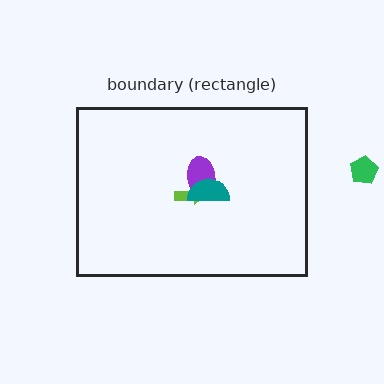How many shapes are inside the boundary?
3 inside, 1 outside.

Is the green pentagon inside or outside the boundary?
Outside.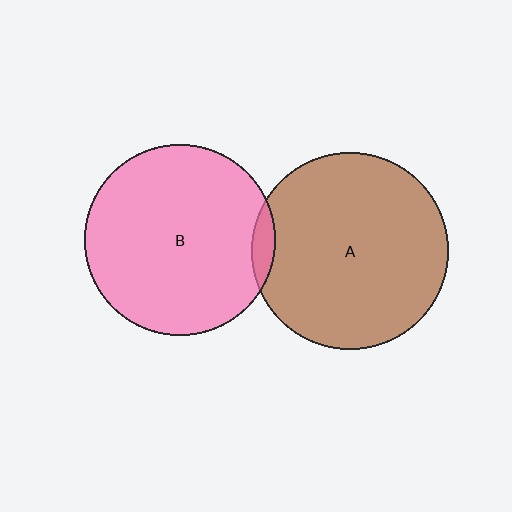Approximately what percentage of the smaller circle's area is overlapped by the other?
Approximately 5%.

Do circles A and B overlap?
Yes.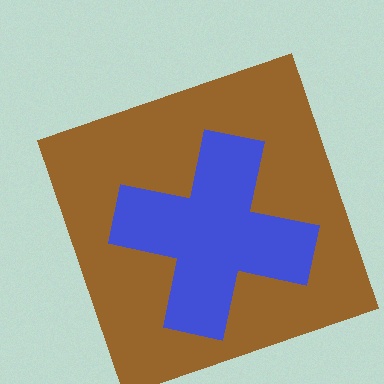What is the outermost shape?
The brown square.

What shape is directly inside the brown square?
The blue cross.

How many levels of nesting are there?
2.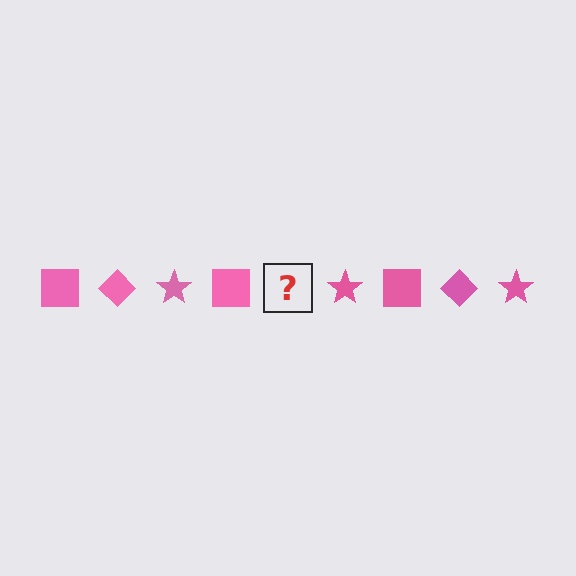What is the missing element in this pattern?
The missing element is a pink diamond.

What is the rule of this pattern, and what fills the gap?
The rule is that the pattern cycles through square, diamond, star shapes in pink. The gap should be filled with a pink diamond.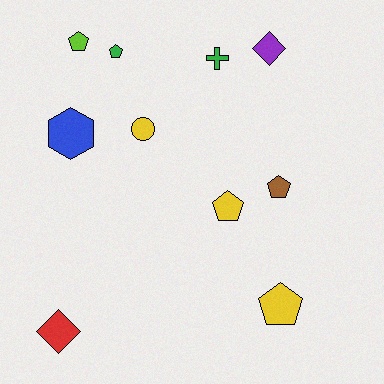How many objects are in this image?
There are 10 objects.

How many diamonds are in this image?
There are 2 diamonds.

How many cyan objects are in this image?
There are no cyan objects.